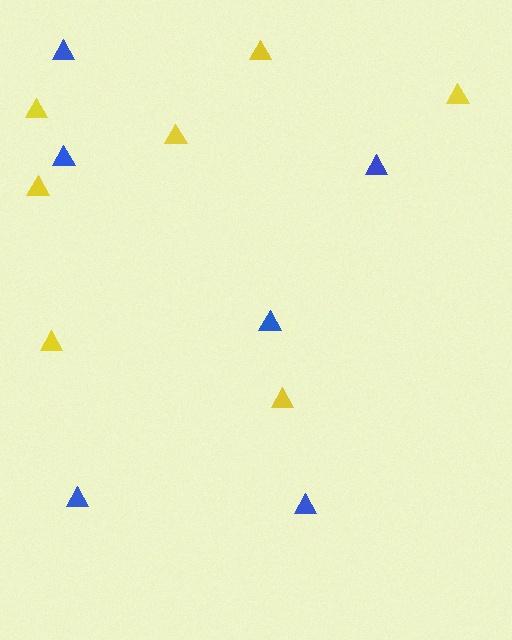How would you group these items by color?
There are 2 groups: one group of blue triangles (6) and one group of yellow triangles (7).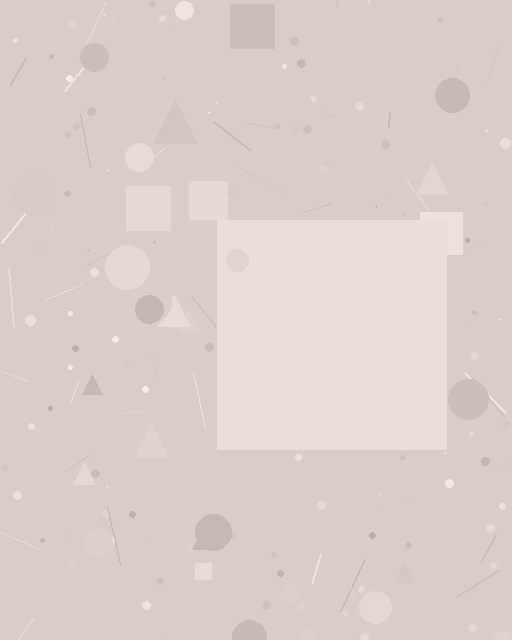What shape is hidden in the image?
A square is hidden in the image.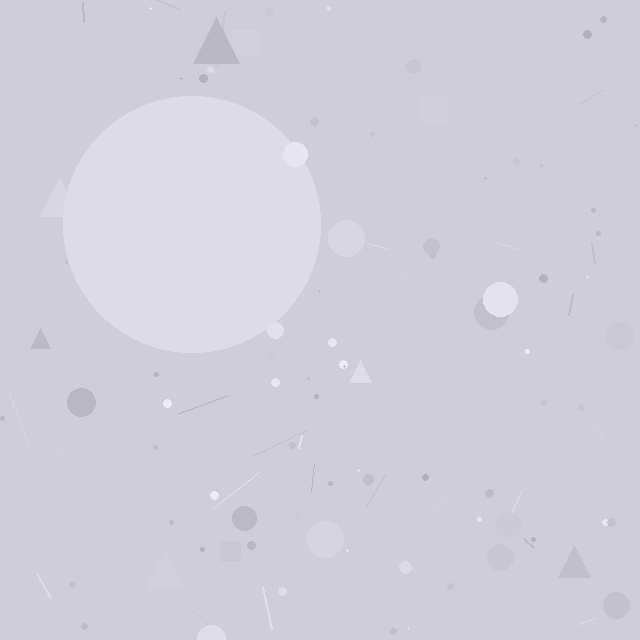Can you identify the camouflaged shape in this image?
The camouflaged shape is a circle.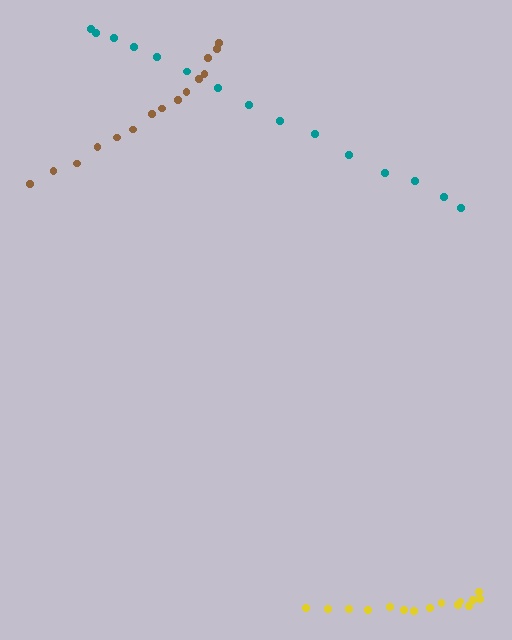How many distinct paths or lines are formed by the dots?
There are 3 distinct paths.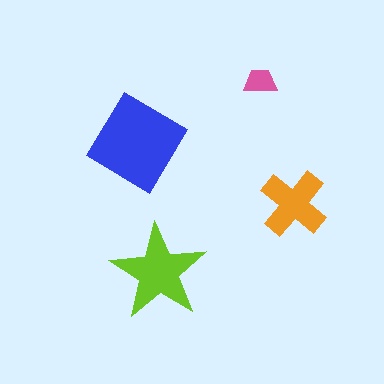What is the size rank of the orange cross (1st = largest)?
3rd.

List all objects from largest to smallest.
The blue diamond, the lime star, the orange cross, the pink trapezoid.